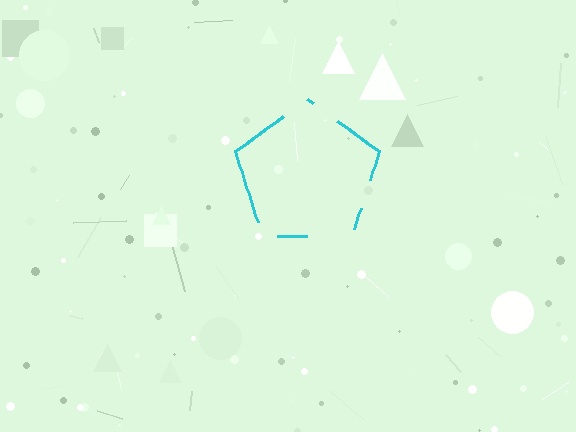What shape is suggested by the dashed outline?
The dashed outline suggests a pentagon.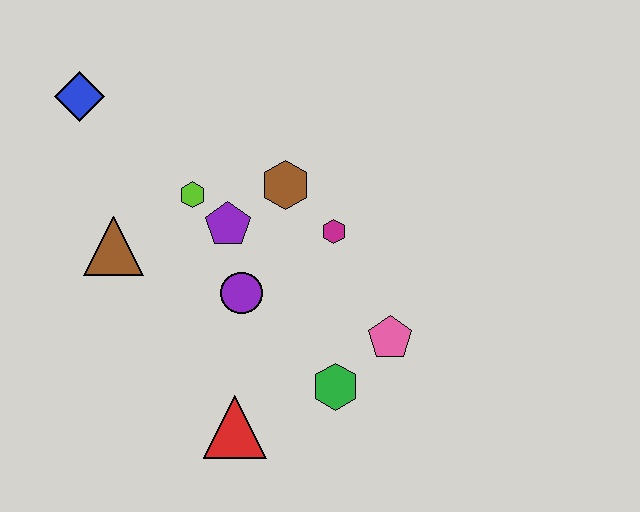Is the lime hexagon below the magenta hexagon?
No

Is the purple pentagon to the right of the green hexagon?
No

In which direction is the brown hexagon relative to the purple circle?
The brown hexagon is above the purple circle.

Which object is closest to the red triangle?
The green hexagon is closest to the red triangle.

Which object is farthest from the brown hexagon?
The red triangle is farthest from the brown hexagon.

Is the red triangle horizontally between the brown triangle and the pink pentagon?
Yes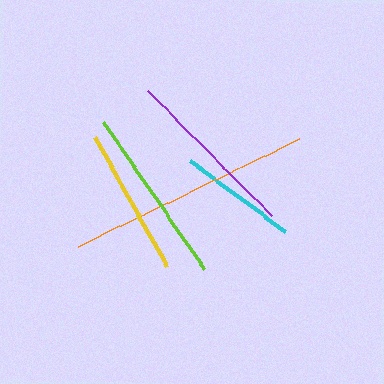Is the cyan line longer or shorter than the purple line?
The purple line is longer than the cyan line.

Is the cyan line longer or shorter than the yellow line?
The yellow line is longer than the cyan line.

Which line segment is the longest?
The orange line is the longest at approximately 246 pixels.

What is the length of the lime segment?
The lime segment is approximately 179 pixels long.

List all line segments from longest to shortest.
From longest to shortest: orange, lime, purple, yellow, cyan.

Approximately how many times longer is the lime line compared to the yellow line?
The lime line is approximately 1.2 times the length of the yellow line.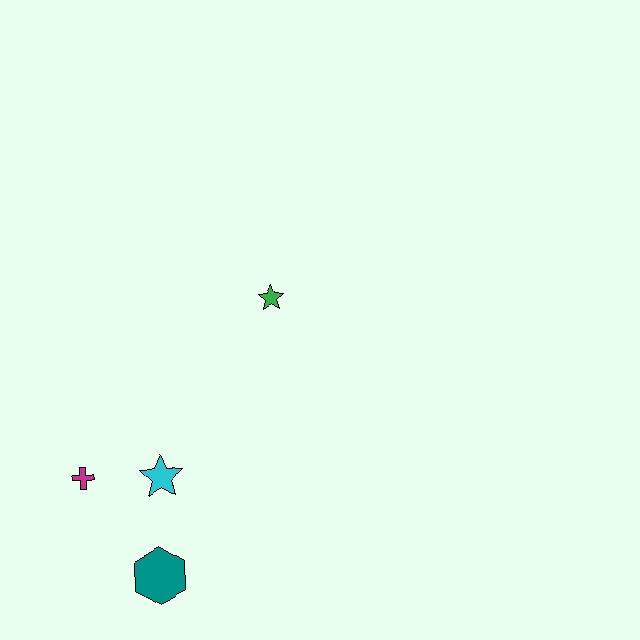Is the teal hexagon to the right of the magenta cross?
Yes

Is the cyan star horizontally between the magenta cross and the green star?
Yes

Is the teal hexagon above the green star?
No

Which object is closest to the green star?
The cyan star is closest to the green star.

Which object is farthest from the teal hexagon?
The green star is farthest from the teal hexagon.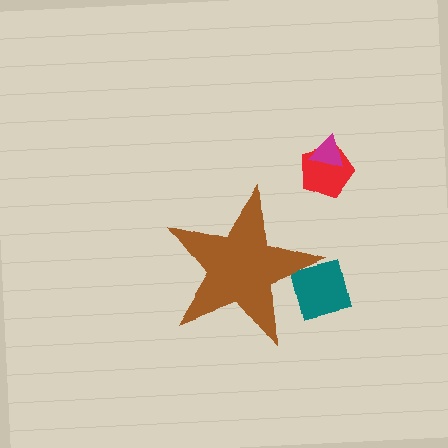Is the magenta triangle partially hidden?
No, the magenta triangle is fully visible.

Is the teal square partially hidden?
Yes, the teal square is partially hidden behind the brown star.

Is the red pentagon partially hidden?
No, the red pentagon is fully visible.